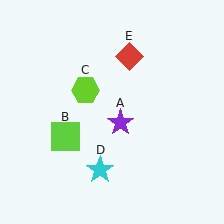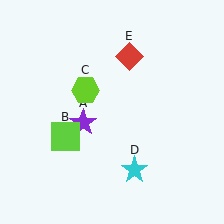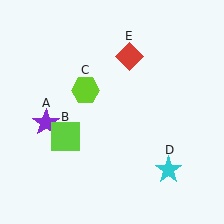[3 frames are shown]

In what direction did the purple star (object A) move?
The purple star (object A) moved left.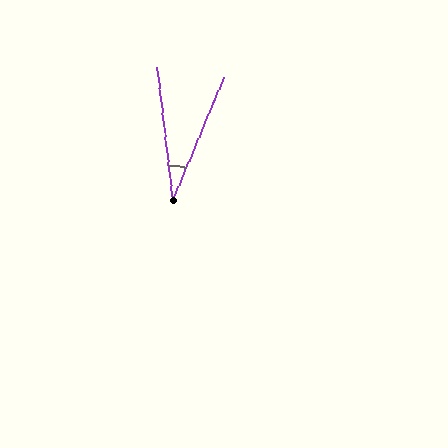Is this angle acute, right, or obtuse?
It is acute.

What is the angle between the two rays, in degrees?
Approximately 29 degrees.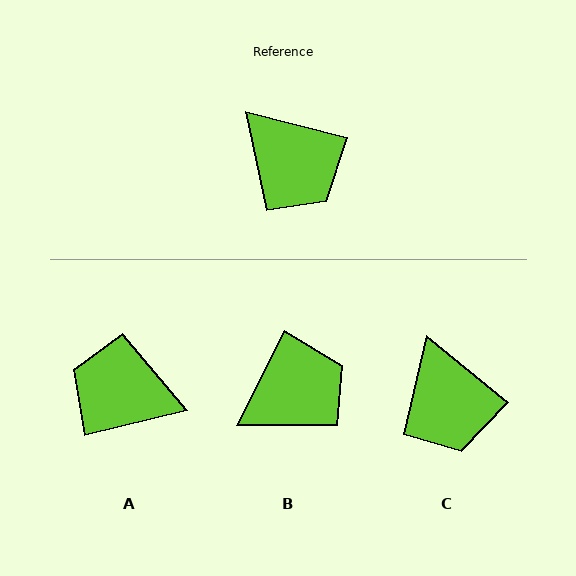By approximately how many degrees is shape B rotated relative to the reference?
Approximately 77 degrees counter-clockwise.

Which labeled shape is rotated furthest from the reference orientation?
A, about 152 degrees away.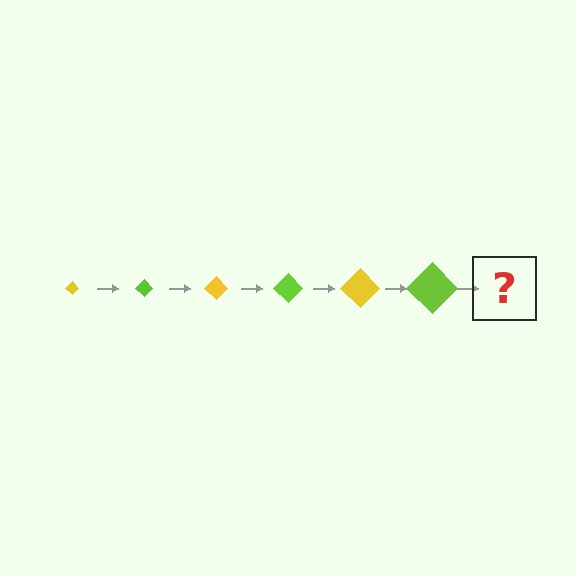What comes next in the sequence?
The next element should be a yellow diamond, larger than the previous one.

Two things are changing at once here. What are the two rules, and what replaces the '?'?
The two rules are that the diamond grows larger each step and the color cycles through yellow and lime. The '?' should be a yellow diamond, larger than the previous one.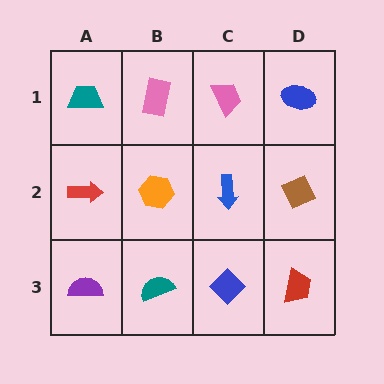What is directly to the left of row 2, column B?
A red arrow.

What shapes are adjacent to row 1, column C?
A blue arrow (row 2, column C), a pink rectangle (row 1, column B), a blue ellipse (row 1, column D).